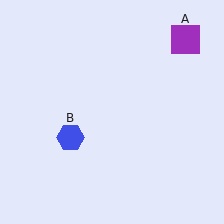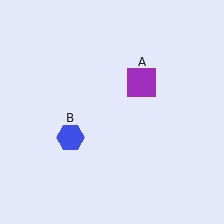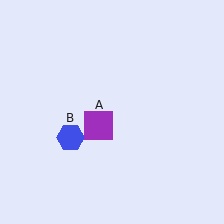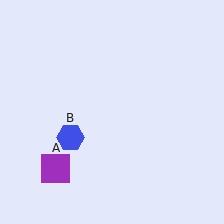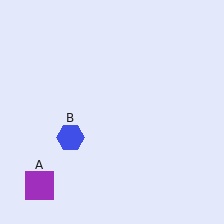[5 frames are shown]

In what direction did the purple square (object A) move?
The purple square (object A) moved down and to the left.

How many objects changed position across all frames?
1 object changed position: purple square (object A).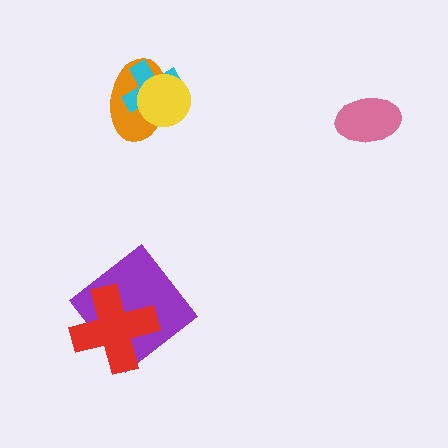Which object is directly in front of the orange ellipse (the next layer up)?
The cyan cross is directly in front of the orange ellipse.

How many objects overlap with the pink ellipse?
0 objects overlap with the pink ellipse.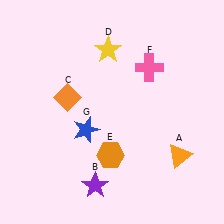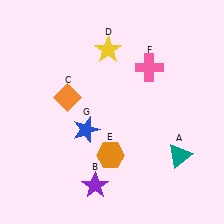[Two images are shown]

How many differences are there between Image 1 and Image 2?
There is 1 difference between the two images.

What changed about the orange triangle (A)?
In Image 1, A is orange. In Image 2, it changed to teal.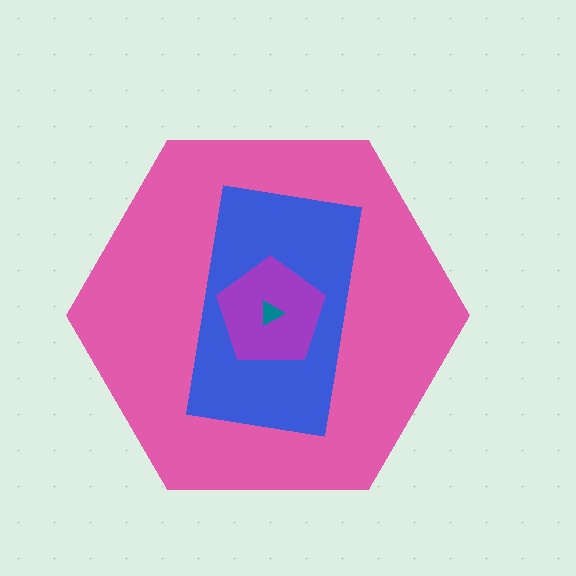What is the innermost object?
The teal triangle.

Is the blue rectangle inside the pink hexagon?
Yes.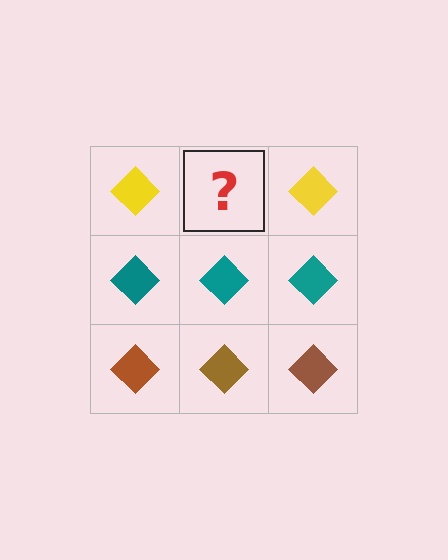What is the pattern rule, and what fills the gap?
The rule is that each row has a consistent color. The gap should be filled with a yellow diamond.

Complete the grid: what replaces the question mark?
The question mark should be replaced with a yellow diamond.